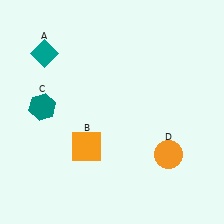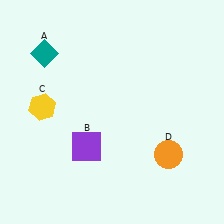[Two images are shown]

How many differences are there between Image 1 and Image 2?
There are 2 differences between the two images.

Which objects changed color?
B changed from orange to purple. C changed from teal to yellow.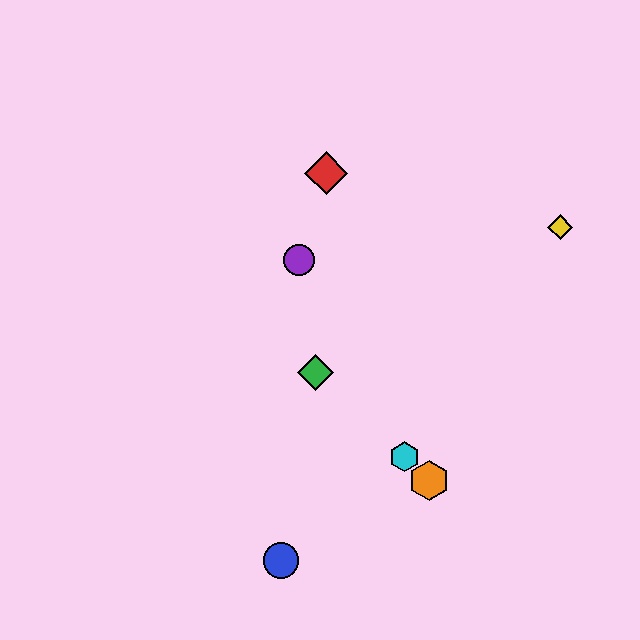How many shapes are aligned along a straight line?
3 shapes (the green diamond, the orange hexagon, the cyan hexagon) are aligned along a straight line.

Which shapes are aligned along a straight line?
The green diamond, the orange hexagon, the cyan hexagon are aligned along a straight line.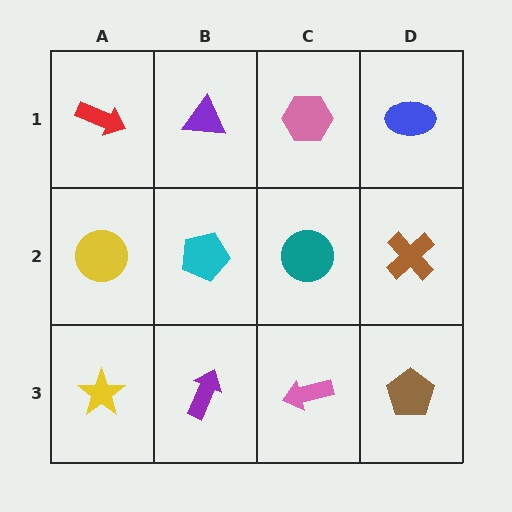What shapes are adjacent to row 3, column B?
A cyan pentagon (row 2, column B), a yellow star (row 3, column A), a pink arrow (row 3, column C).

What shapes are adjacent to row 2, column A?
A red arrow (row 1, column A), a yellow star (row 3, column A), a cyan pentagon (row 2, column B).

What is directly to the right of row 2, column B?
A teal circle.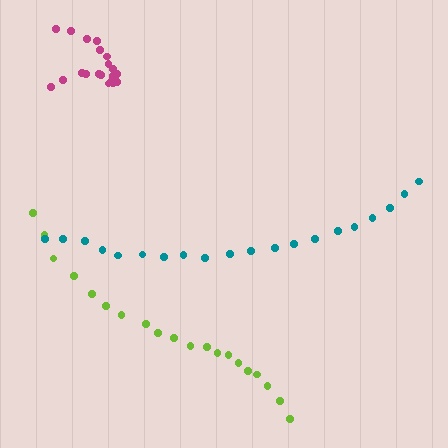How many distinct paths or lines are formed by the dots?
There are 3 distinct paths.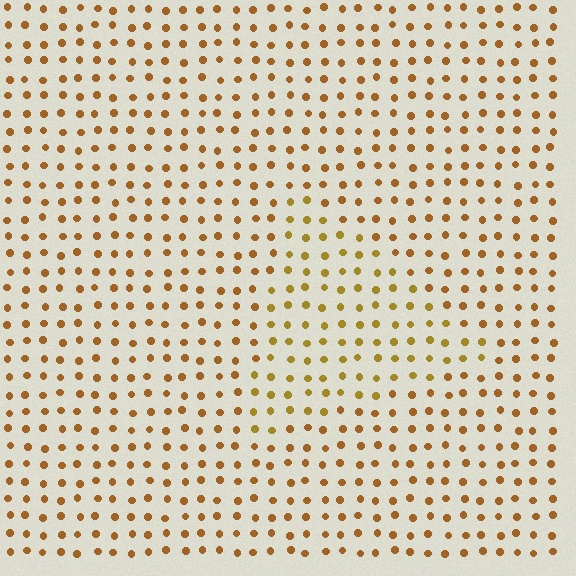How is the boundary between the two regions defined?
The boundary is defined purely by a slight shift in hue (about 19 degrees). Spacing, size, and orientation are identical on both sides.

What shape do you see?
I see a triangle.